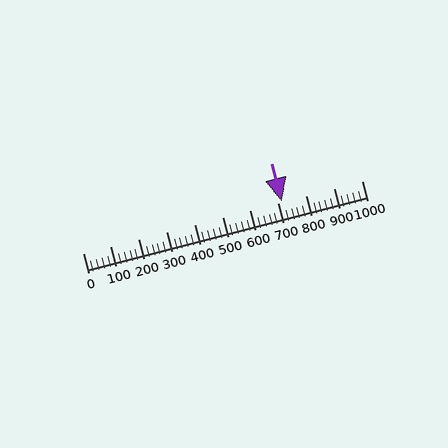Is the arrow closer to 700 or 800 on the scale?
The arrow is closer to 700.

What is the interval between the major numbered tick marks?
The major tick marks are spaced 100 units apart.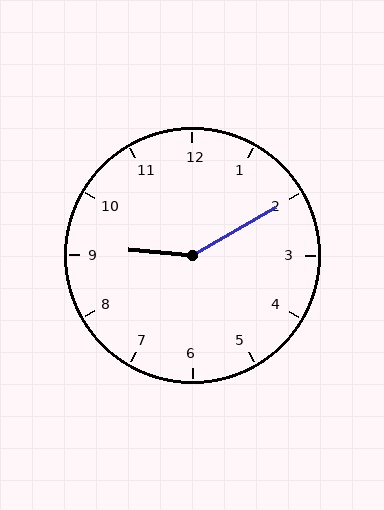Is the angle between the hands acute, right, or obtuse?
It is obtuse.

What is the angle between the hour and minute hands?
Approximately 145 degrees.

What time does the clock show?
9:10.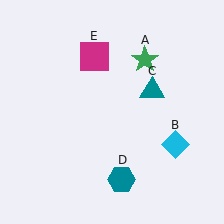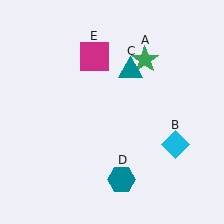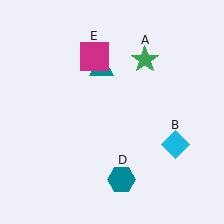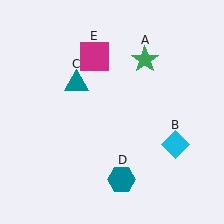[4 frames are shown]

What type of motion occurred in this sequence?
The teal triangle (object C) rotated counterclockwise around the center of the scene.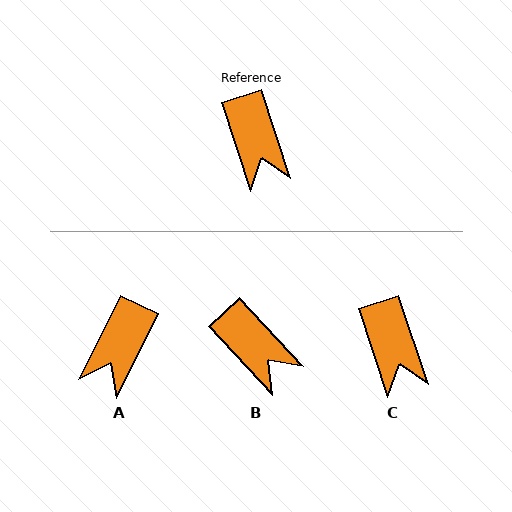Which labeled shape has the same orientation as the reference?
C.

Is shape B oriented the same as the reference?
No, it is off by about 25 degrees.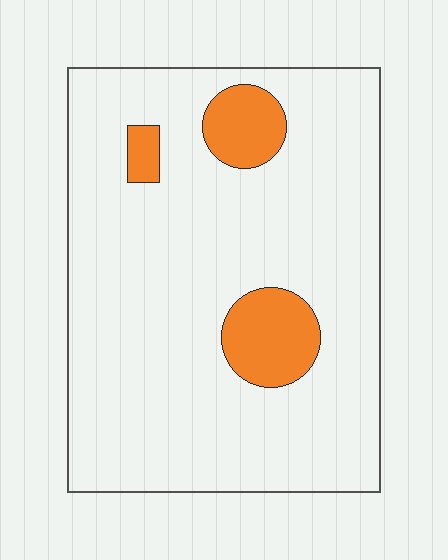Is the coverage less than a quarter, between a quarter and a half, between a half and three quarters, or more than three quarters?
Less than a quarter.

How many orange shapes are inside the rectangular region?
3.